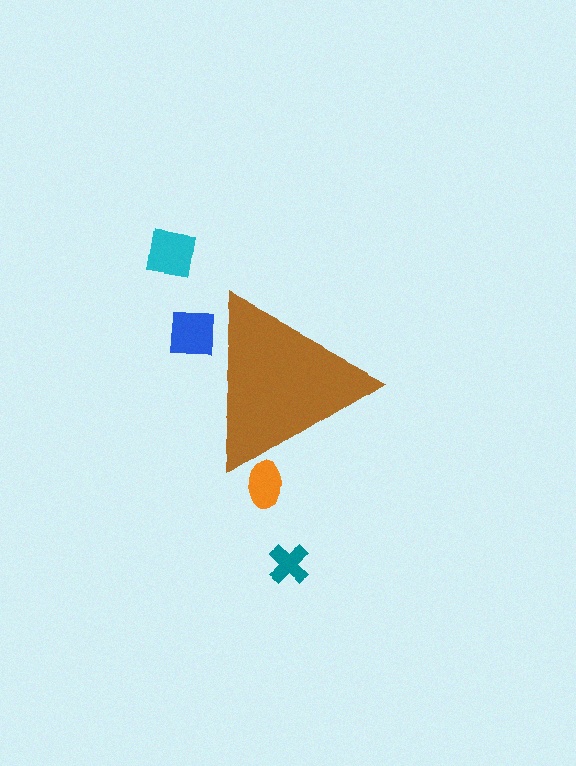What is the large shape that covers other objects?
A brown triangle.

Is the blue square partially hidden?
Yes, the blue square is partially hidden behind the brown triangle.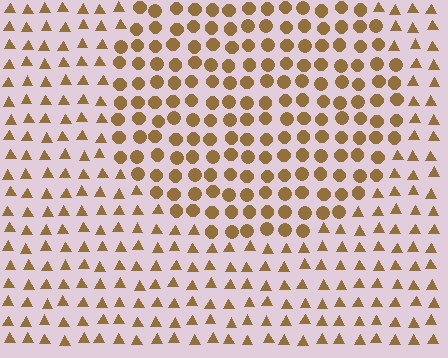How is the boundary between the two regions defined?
The boundary is defined by a change in element shape: circles inside vs. triangles outside. All elements share the same color and spacing.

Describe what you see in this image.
The image is filled with small brown elements arranged in a uniform grid. A circle-shaped region contains circles, while the surrounding area contains triangles. The boundary is defined purely by the change in element shape.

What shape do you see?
I see a circle.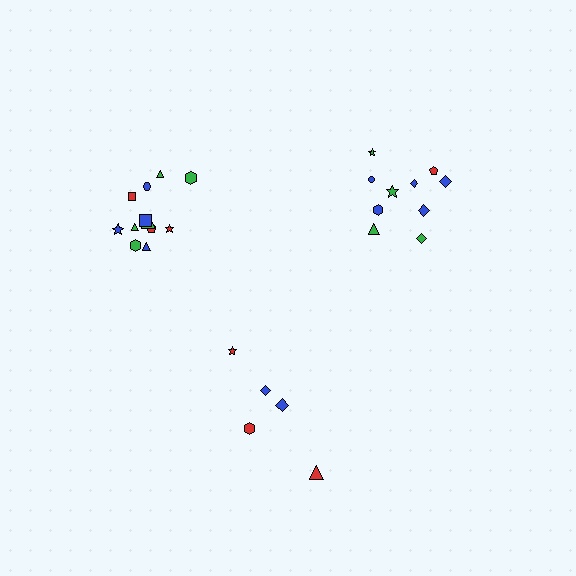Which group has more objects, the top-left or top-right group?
The top-left group.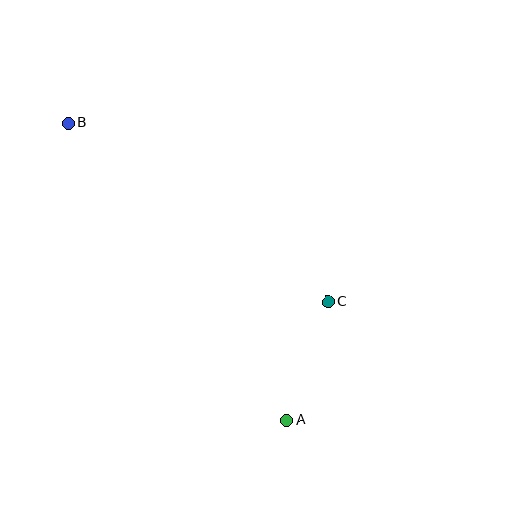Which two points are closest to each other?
Points A and C are closest to each other.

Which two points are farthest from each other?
Points A and B are farthest from each other.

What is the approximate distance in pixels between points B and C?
The distance between B and C is approximately 315 pixels.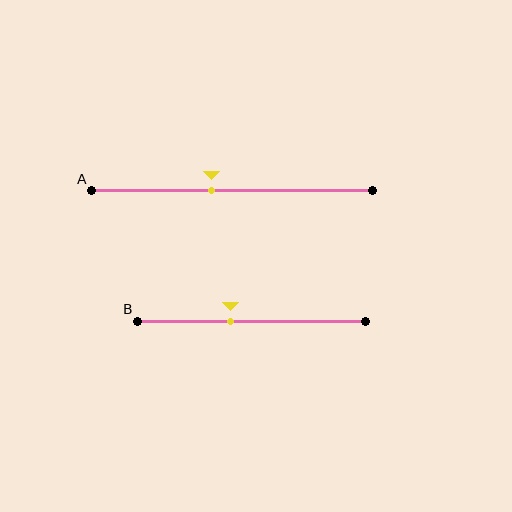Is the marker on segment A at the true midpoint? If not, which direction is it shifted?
No, the marker on segment A is shifted to the left by about 7% of the segment length.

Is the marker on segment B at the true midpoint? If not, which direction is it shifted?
No, the marker on segment B is shifted to the left by about 9% of the segment length.